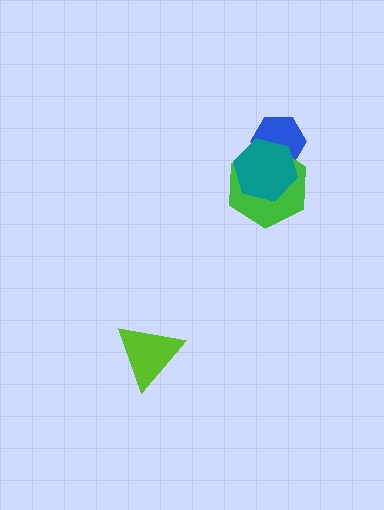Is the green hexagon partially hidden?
Yes, it is partially covered by another shape.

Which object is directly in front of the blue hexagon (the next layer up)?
The green hexagon is directly in front of the blue hexagon.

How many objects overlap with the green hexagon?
2 objects overlap with the green hexagon.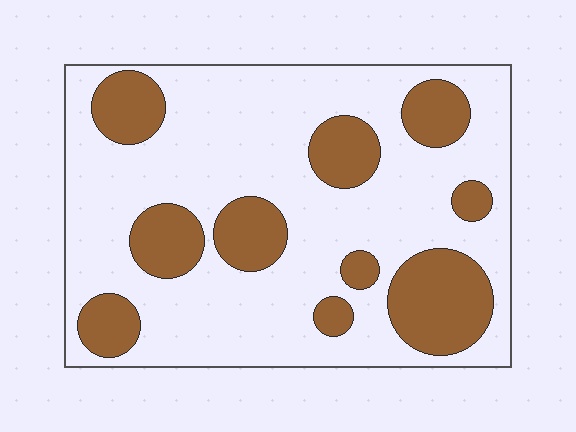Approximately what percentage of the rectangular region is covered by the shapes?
Approximately 30%.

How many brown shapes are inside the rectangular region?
10.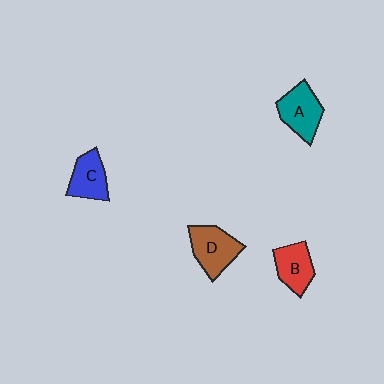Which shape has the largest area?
Shape D (brown).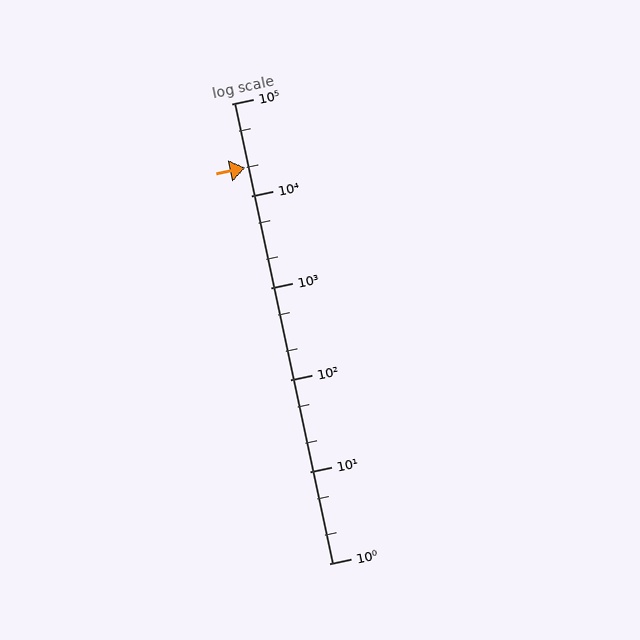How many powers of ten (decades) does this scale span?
The scale spans 5 decades, from 1 to 100000.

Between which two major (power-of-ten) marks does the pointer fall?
The pointer is between 10000 and 100000.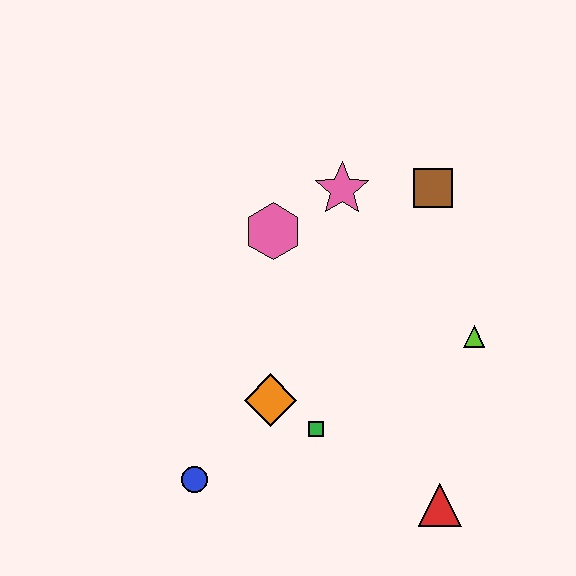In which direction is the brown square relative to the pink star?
The brown square is to the right of the pink star.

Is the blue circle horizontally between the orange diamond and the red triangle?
No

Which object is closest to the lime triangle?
The brown square is closest to the lime triangle.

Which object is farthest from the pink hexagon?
The red triangle is farthest from the pink hexagon.